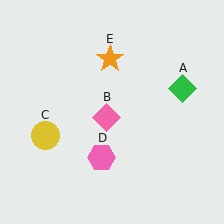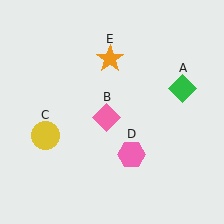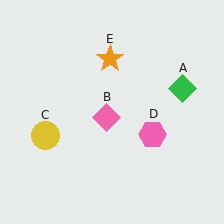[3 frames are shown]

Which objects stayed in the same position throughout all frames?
Green diamond (object A) and pink diamond (object B) and yellow circle (object C) and orange star (object E) remained stationary.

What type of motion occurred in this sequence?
The pink hexagon (object D) rotated counterclockwise around the center of the scene.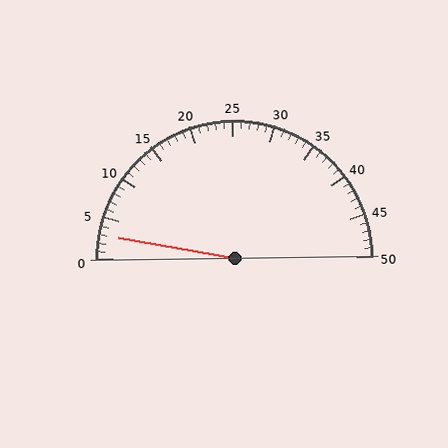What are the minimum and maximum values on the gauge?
The gauge ranges from 0 to 50.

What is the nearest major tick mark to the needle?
The nearest major tick mark is 5.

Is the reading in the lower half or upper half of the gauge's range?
The reading is in the lower half of the range (0 to 50).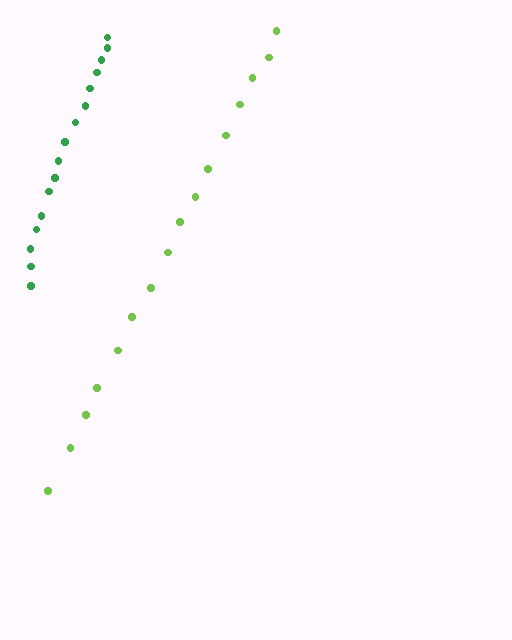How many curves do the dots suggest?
There are 2 distinct paths.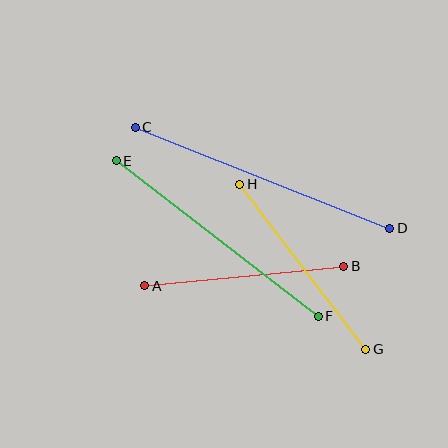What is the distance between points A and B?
The distance is approximately 199 pixels.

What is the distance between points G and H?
The distance is approximately 208 pixels.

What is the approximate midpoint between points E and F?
The midpoint is at approximately (217, 239) pixels.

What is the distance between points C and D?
The distance is approximately 274 pixels.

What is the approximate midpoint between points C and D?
The midpoint is at approximately (263, 178) pixels.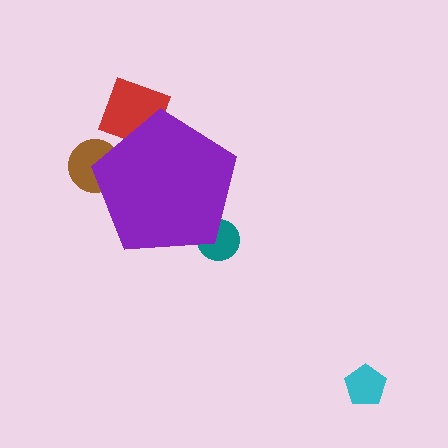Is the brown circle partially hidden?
Yes, the brown circle is partially hidden behind the purple pentagon.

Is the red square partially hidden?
Yes, the red square is partially hidden behind the purple pentagon.